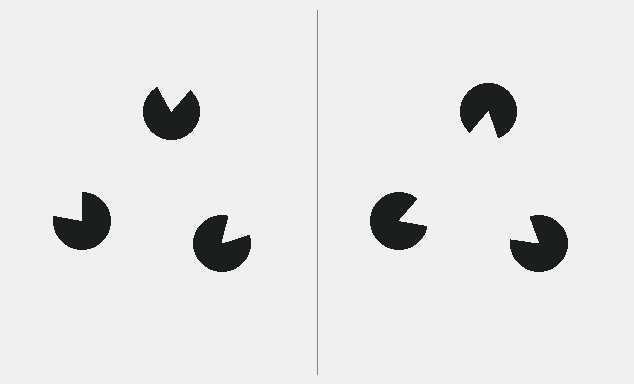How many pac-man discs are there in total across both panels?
6 — 3 on each side.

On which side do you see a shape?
An illusory triangle appears on the right side. On the left side the wedge cuts are rotated, so no coherent shape forms.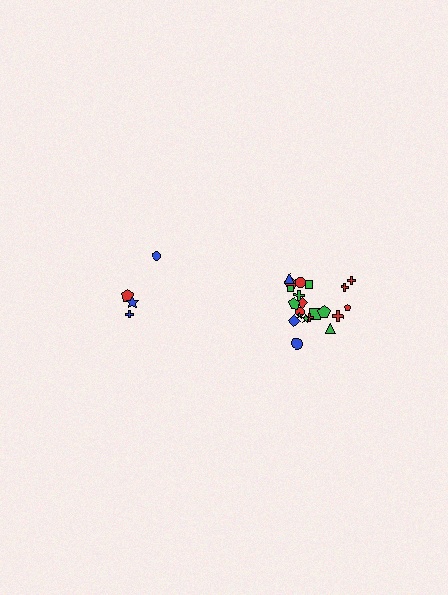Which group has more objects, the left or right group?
The right group.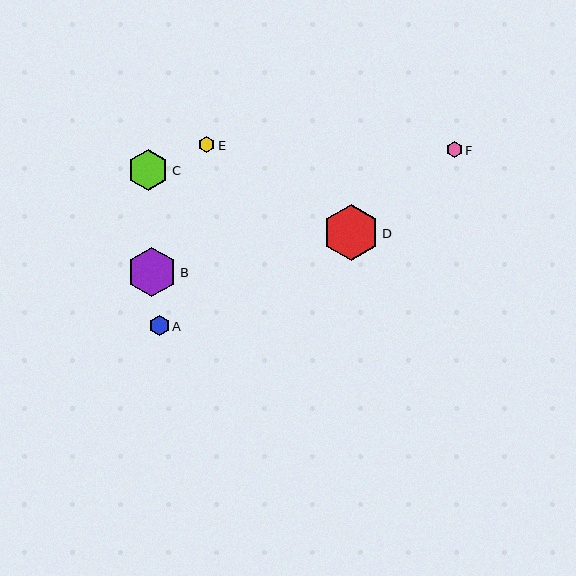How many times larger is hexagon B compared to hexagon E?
Hexagon B is approximately 3.1 times the size of hexagon E.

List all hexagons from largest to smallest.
From largest to smallest: D, B, C, A, F, E.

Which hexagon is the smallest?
Hexagon E is the smallest with a size of approximately 16 pixels.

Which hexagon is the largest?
Hexagon D is the largest with a size of approximately 56 pixels.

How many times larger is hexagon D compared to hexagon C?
Hexagon D is approximately 1.4 times the size of hexagon C.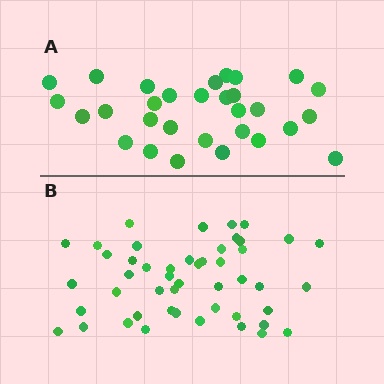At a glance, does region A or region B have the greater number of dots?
Region B (the bottom region) has more dots.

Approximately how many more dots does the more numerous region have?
Region B has approximately 20 more dots than region A.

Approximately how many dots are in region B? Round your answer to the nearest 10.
About 50 dots. (The exact count is 48, which rounds to 50.)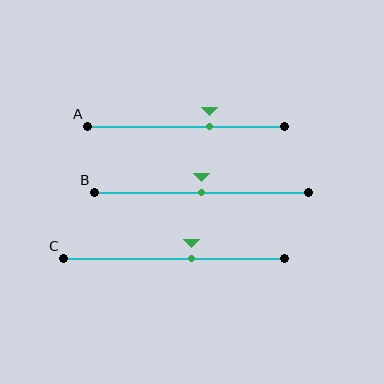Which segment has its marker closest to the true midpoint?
Segment B has its marker closest to the true midpoint.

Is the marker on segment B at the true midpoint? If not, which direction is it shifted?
Yes, the marker on segment B is at the true midpoint.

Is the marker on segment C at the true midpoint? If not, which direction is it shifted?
No, the marker on segment C is shifted to the right by about 8% of the segment length.